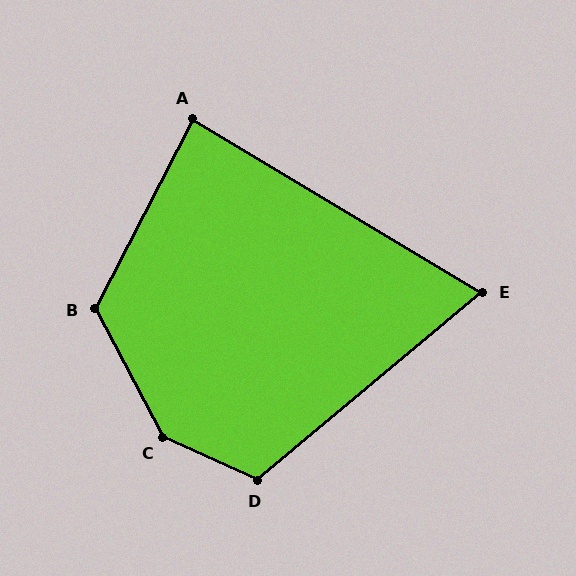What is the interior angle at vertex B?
Approximately 125 degrees (obtuse).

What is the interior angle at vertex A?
Approximately 86 degrees (approximately right).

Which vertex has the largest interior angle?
C, at approximately 143 degrees.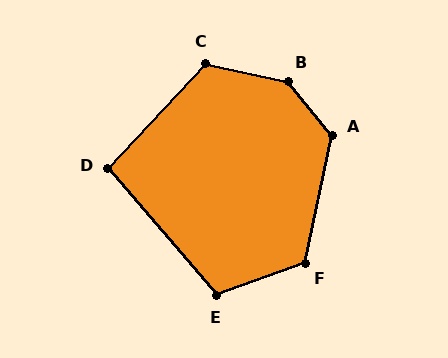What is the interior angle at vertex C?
Approximately 121 degrees (obtuse).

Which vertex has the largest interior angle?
B, at approximately 141 degrees.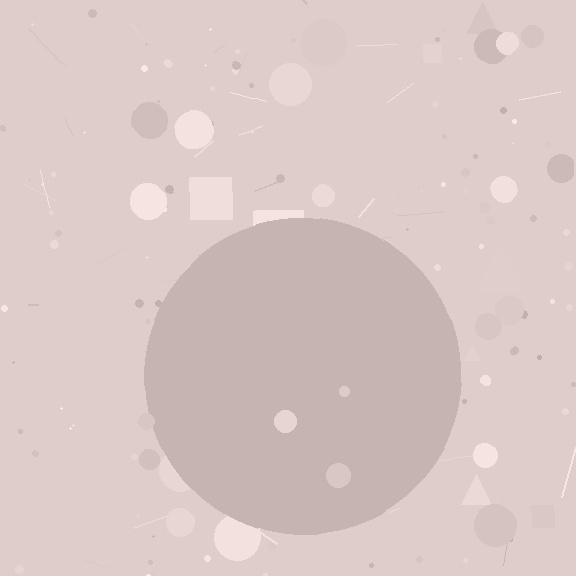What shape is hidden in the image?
A circle is hidden in the image.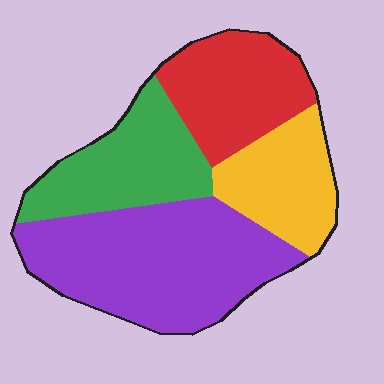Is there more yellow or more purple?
Purple.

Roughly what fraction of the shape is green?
Green covers about 20% of the shape.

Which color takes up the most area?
Purple, at roughly 40%.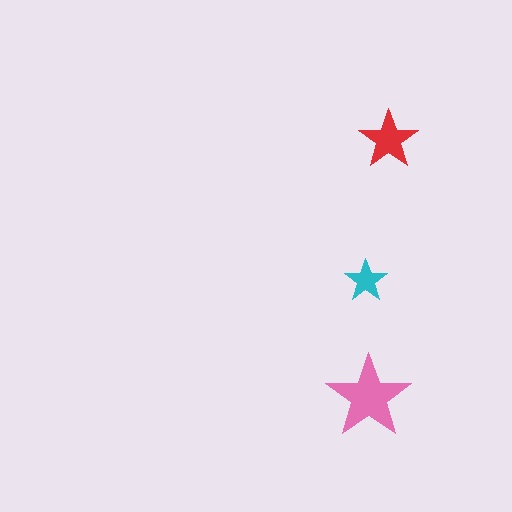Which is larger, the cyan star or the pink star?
The pink one.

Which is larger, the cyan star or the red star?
The red one.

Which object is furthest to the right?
The red star is rightmost.